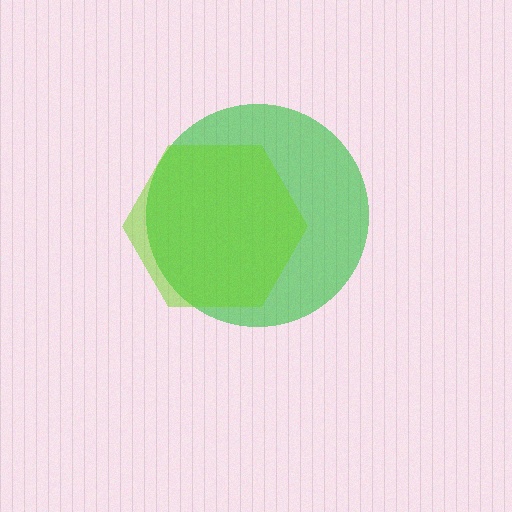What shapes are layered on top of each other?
The layered shapes are: a green circle, a lime hexagon.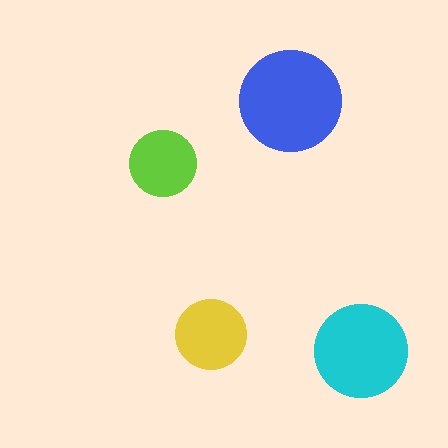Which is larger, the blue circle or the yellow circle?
The blue one.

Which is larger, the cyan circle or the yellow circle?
The cyan one.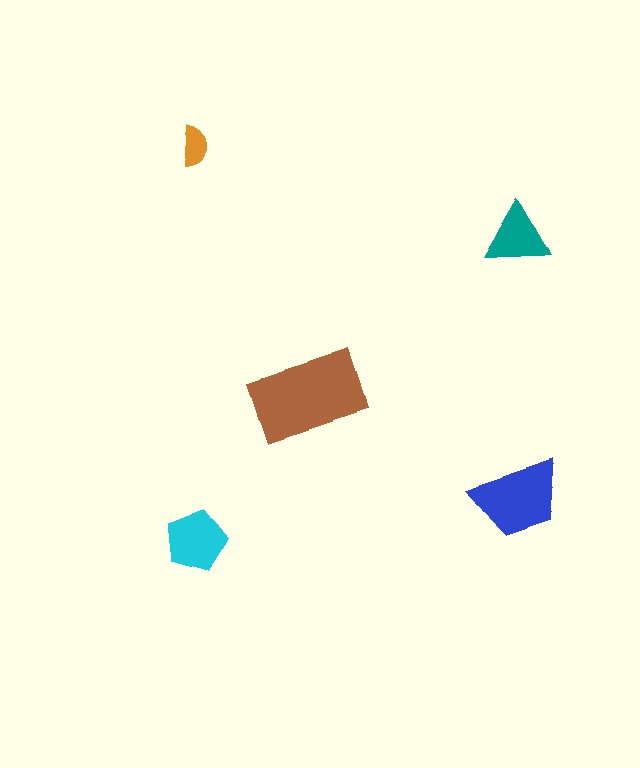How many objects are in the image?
There are 5 objects in the image.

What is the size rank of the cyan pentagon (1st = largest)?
3rd.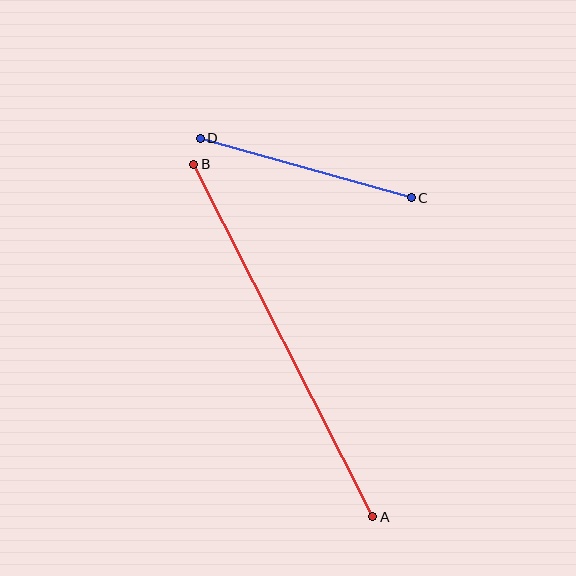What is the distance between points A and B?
The distance is approximately 395 pixels.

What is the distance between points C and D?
The distance is approximately 220 pixels.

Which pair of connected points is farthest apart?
Points A and B are farthest apart.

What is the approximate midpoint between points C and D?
The midpoint is at approximately (306, 168) pixels.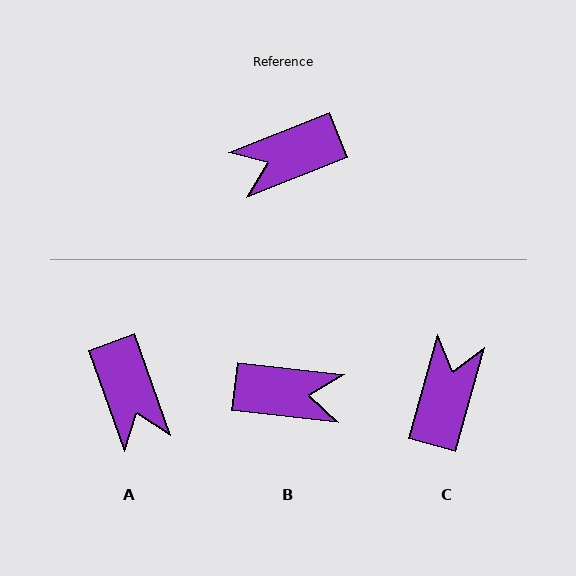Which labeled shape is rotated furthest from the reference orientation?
B, about 152 degrees away.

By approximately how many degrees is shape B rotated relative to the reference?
Approximately 152 degrees counter-clockwise.